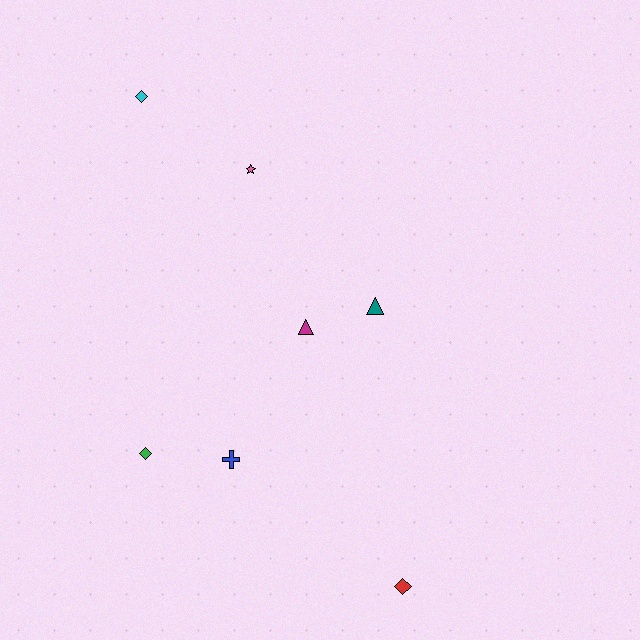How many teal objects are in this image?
There is 1 teal object.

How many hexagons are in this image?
There are no hexagons.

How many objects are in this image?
There are 7 objects.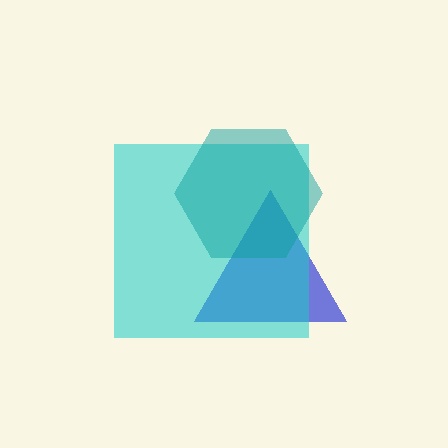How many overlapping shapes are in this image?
There are 3 overlapping shapes in the image.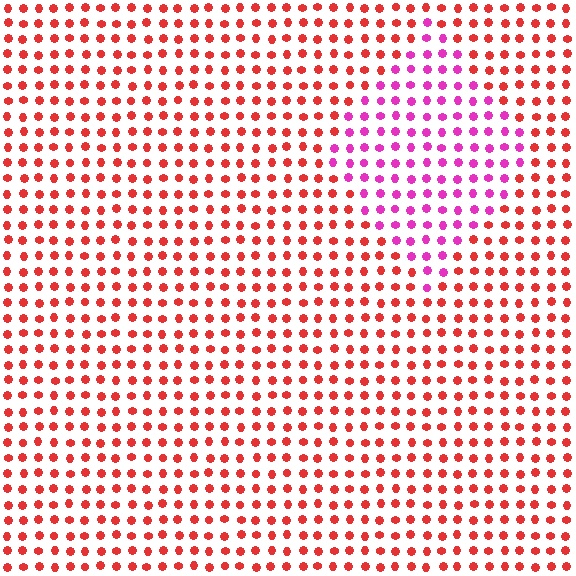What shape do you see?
I see a diamond.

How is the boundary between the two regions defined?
The boundary is defined purely by a slight shift in hue (about 47 degrees). Spacing, size, and orientation are identical on both sides.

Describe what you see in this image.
The image is filled with small red elements in a uniform arrangement. A diamond-shaped region is visible where the elements are tinted to a slightly different hue, forming a subtle color boundary.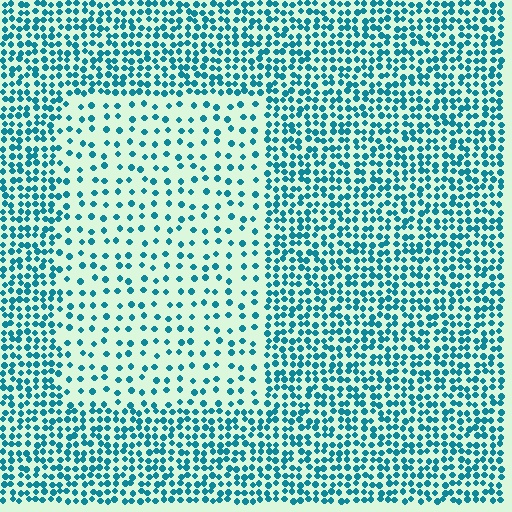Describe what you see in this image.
The image contains small teal elements arranged at two different densities. A rectangle-shaped region is visible where the elements are less densely packed than the surrounding area.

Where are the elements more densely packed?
The elements are more densely packed outside the rectangle boundary.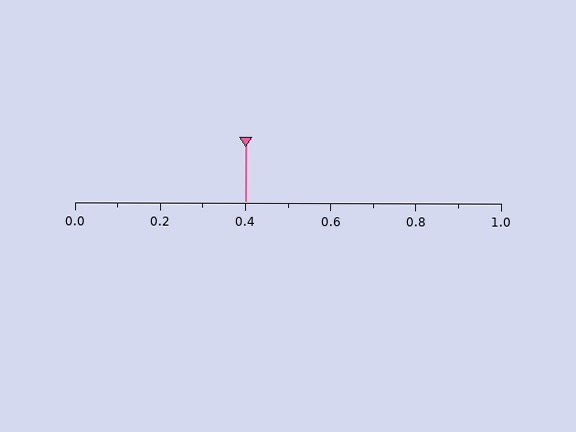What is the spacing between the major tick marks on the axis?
The major ticks are spaced 0.2 apart.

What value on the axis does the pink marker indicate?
The marker indicates approximately 0.4.